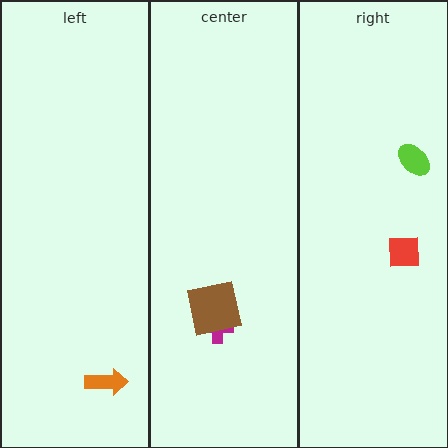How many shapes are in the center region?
2.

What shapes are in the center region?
The magenta cross, the brown square.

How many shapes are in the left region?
1.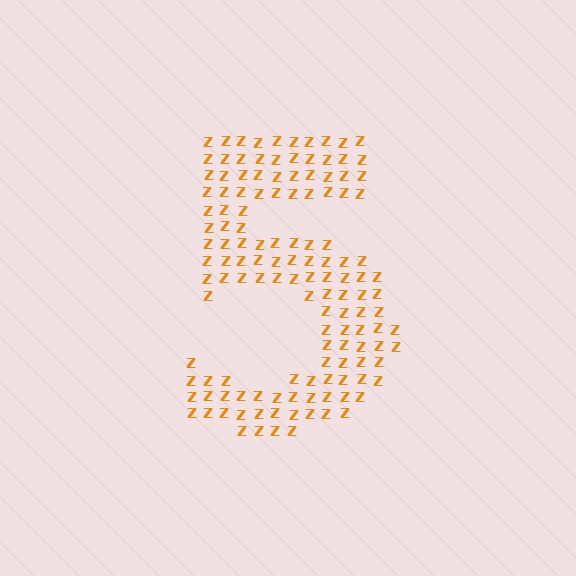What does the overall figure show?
The overall figure shows the digit 5.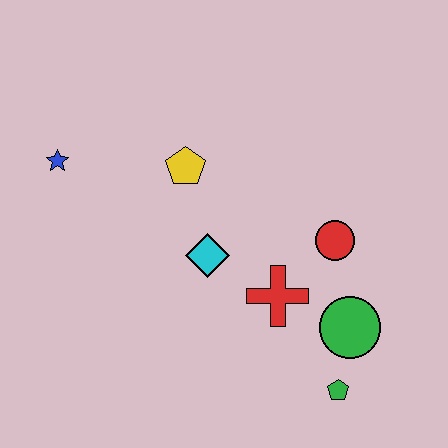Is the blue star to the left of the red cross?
Yes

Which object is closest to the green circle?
The green pentagon is closest to the green circle.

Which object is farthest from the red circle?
The blue star is farthest from the red circle.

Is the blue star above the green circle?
Yes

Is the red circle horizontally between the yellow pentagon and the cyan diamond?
No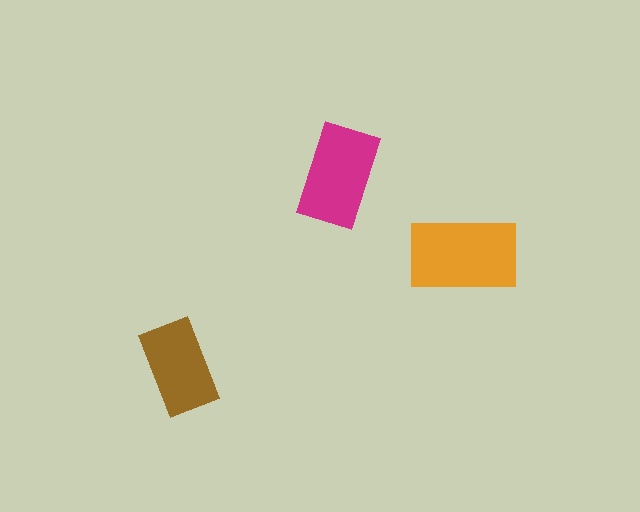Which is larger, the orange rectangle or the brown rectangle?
The orange one.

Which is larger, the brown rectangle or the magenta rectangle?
The magenta one.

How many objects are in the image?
There are 3 objects in the image.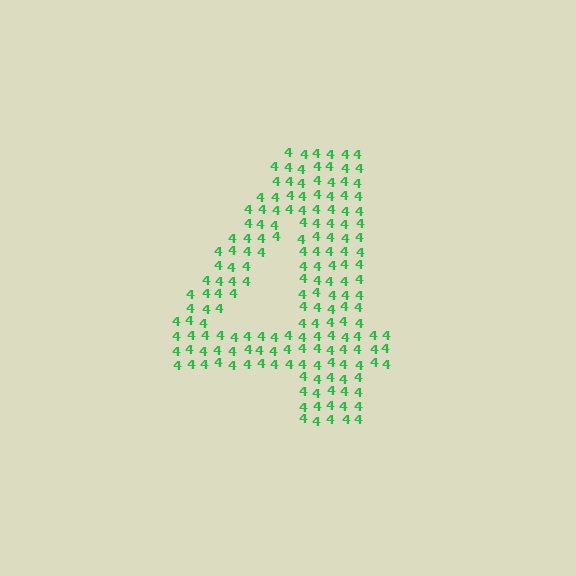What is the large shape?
The large shape is the digit 4.